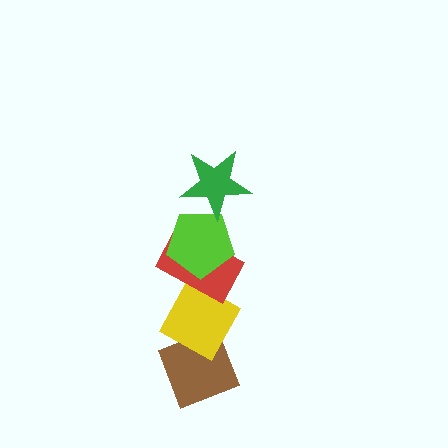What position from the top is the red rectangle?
The red rectangle is 3rd from the top.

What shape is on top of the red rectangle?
The lime pentagon is on top of the red rectangle.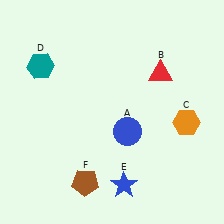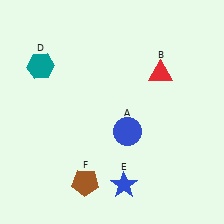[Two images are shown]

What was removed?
The orange hexagon (C) was removed in Image 2.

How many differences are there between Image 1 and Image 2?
There is 1 difference between the two images.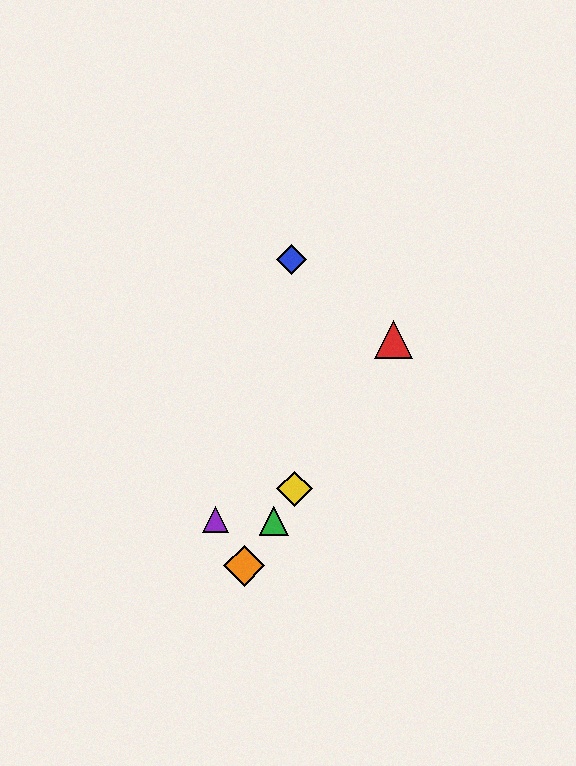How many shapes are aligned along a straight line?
4 shapes (the red triangle, the green triangle, the yellow diamond, the orange diamond) are aligned along a straight line.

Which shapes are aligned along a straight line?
The red triangle, the green triangle, the yellow diamond, the orange diamond are aligned along a straight line.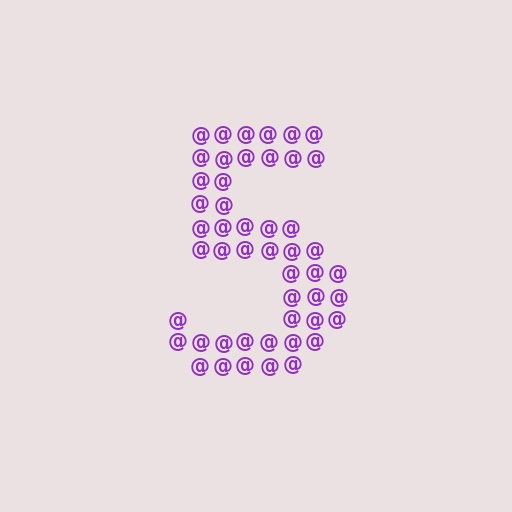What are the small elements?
The small elements are at signs.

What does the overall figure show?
The overall figure shows the digit 5.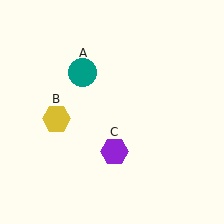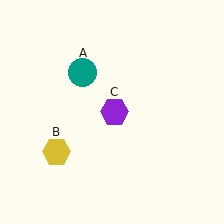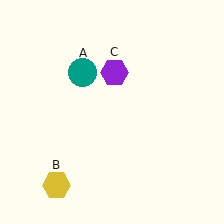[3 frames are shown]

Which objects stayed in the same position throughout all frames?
Teal circle (object A) remained stationary.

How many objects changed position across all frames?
2 objects changed position: yellow hexagon (object B), purple hexagon (object C).